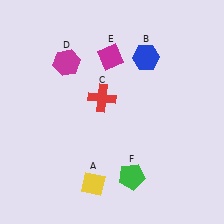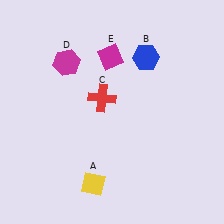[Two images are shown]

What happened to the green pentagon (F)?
The green pentagon (F) was removed in Image 2. It was in the bottom-right area of Image 1.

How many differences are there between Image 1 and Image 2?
There is 1 difference between the two images.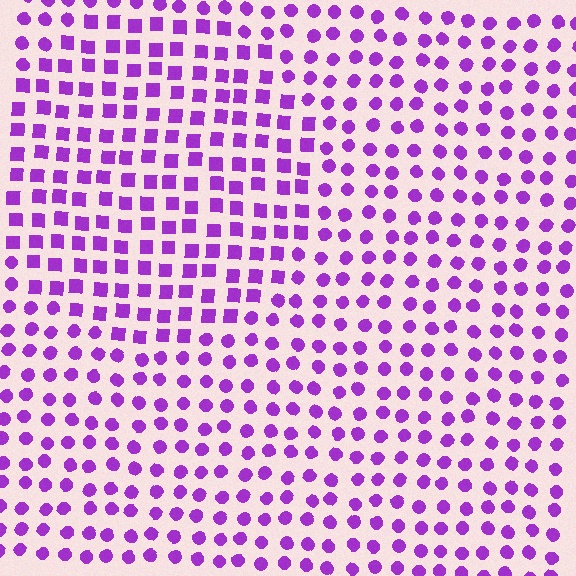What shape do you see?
I see a circle.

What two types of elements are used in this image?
The image uses squares inside the circle region and circles outside it.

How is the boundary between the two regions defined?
The boundary is defined by a change in element shape: squares inside vs. circles outside. All elements share the same color and spacing.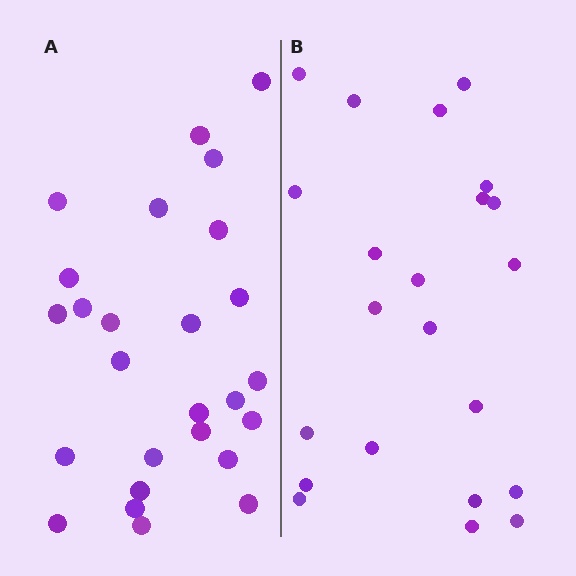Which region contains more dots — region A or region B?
Region A (the left region) has more dots.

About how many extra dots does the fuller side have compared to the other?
Region A has about 4 more dots than region B.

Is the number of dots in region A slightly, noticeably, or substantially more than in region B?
Region A has only slightly more — the two regions are fairly close. The ratio is roughly 1.2 to 1.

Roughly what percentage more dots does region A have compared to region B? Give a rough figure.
About 20% more.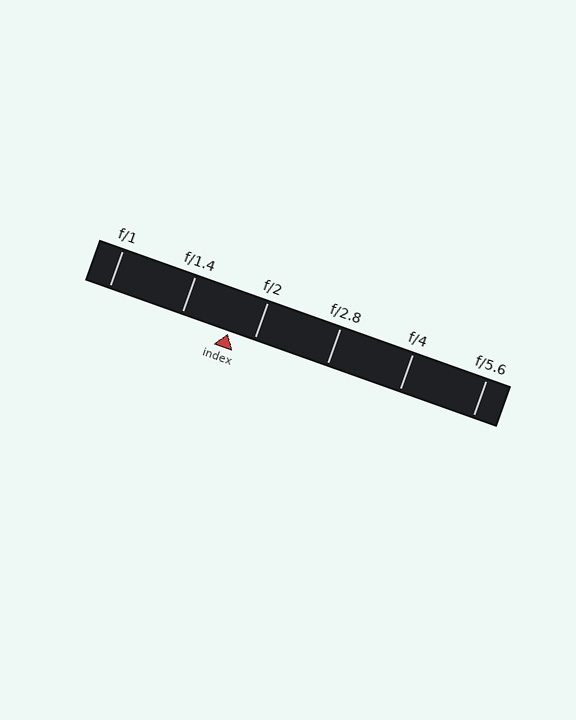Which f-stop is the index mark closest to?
The index mark is closest to f/2.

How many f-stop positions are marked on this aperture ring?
There are 6 f-stop positions marked.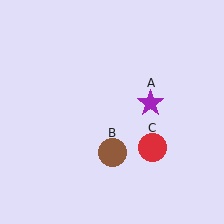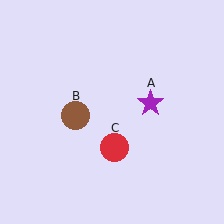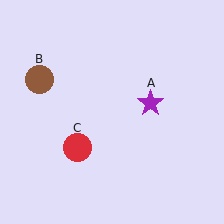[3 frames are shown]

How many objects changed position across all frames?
2 objects changed position: brown circle (object B), red circle (object C).